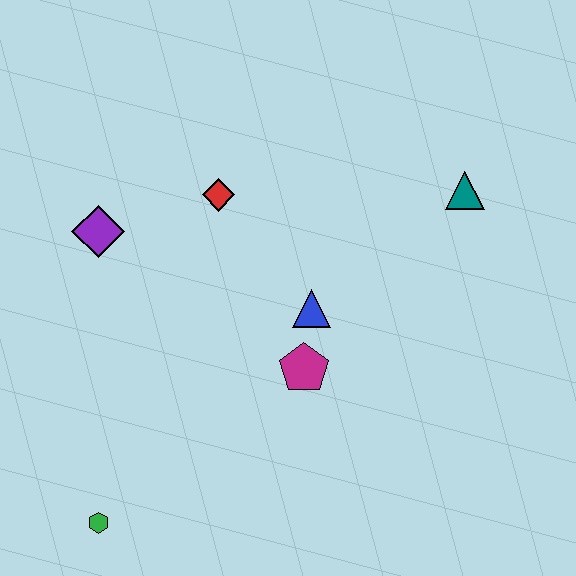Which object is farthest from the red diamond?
The green hexagon is farthest from the red diamond.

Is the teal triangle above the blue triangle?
Yes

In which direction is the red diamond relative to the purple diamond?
The red diamond is to the right of the purple diamond.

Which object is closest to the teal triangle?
The blue triangle is closest to the teal triangle.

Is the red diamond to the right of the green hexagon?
Yes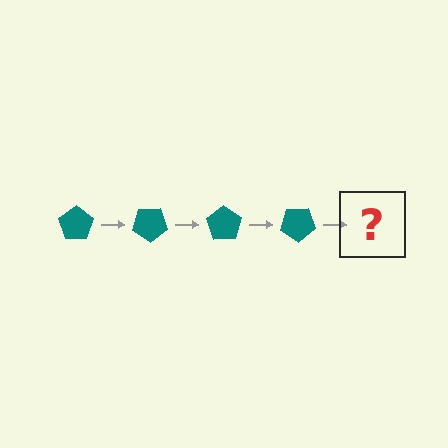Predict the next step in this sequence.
The next step is a teal pentagon rotated 140 degrees.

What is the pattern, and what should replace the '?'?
The pattern is that the pentagon rotates 35 degrees each step. The '?' should be a teal pentagon rotated 140 degrees.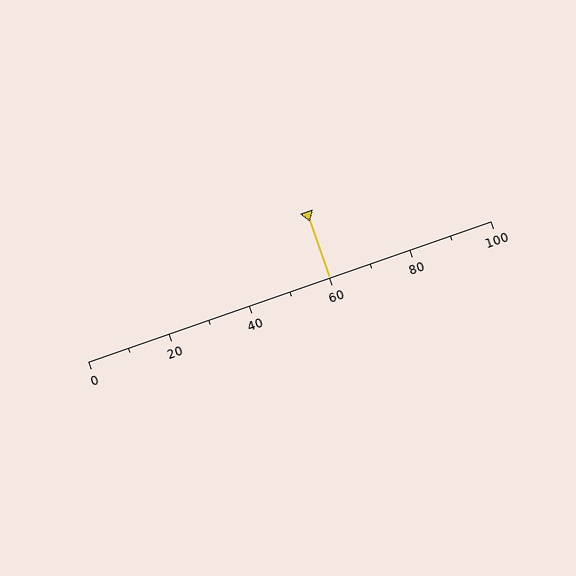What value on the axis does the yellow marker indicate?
The marker indicates approximately 60.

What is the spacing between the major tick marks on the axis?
The major ticks are spaced 20 apart.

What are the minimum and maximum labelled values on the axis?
The axis runs from 0 to 100.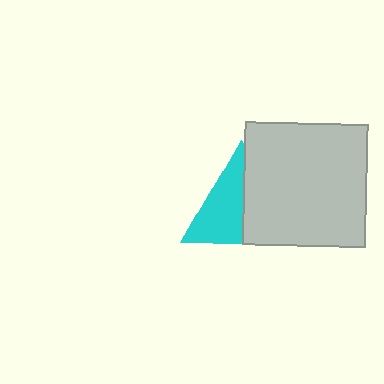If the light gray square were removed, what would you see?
You would see the complete cyan triangle.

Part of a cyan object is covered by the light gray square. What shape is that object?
It is a triangle.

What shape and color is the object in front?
The object in front is a light gray square.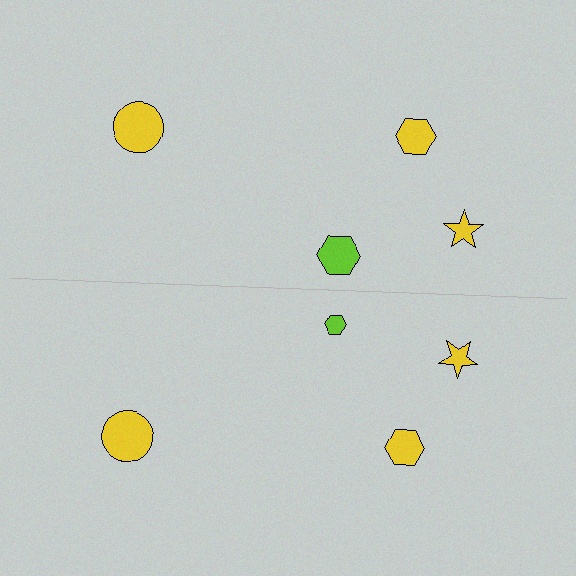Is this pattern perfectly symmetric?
No, the pattern is not perfectly symmetric. The lime hexagon on the bottom side has a different size than its mirror counterpart.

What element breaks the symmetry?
The lime hexagon on the bottom side has a different size than its mirror counterpart.